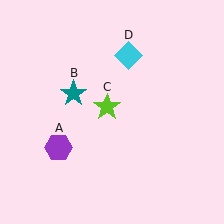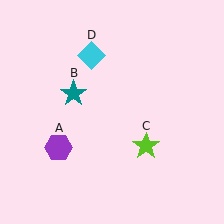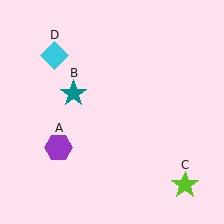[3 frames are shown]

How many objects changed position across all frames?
2 objects changed position: lime star (object C), cyan diamond (object D).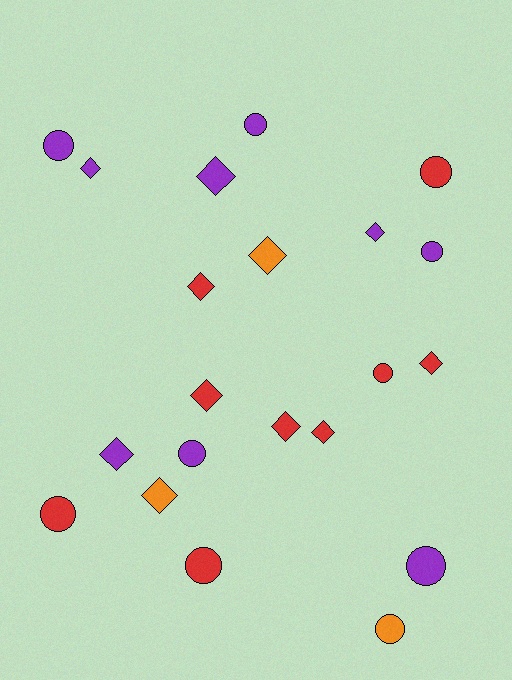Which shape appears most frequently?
Diamond, with 11 objects.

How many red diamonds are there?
There are 5 red diamonds.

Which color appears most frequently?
Purple, with 9 objects.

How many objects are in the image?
There are 21 objects.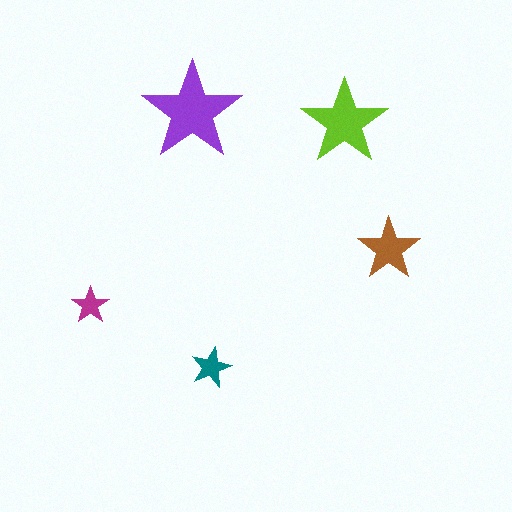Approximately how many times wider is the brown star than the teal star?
About 1.5 times wider.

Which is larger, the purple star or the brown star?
The purple one.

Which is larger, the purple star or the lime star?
The purple one.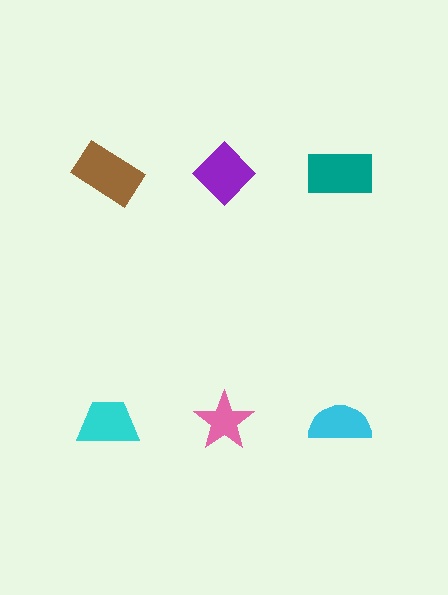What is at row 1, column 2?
A purple diamond.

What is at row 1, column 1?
A brown rectangle.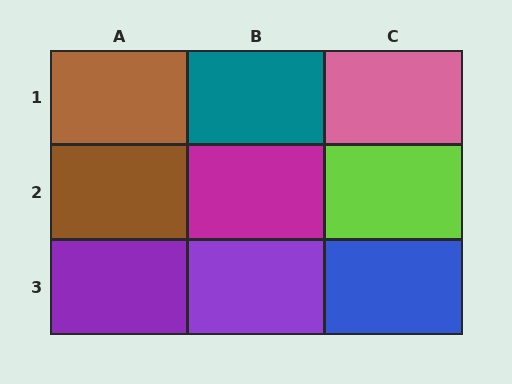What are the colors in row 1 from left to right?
Brown, teal, pink.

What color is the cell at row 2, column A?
Brown.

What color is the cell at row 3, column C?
Blue.